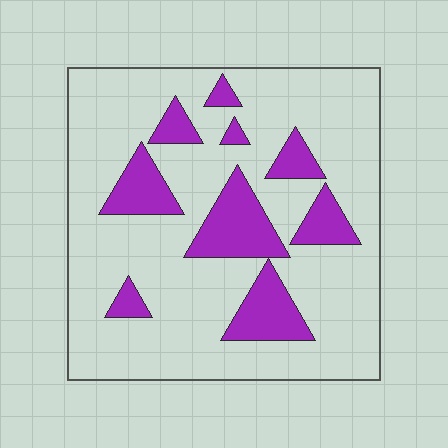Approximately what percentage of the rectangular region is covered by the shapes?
Approximately 20%.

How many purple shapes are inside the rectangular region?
9.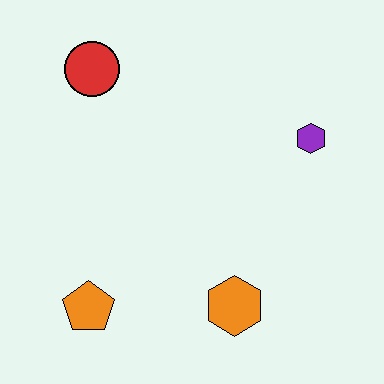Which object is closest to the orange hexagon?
The orange pentagon is closest to the orange hexagon.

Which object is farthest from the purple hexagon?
The orange pentagon is farthest from the purple hexagon.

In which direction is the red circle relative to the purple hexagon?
The red circle is to the left of the purple hexagon.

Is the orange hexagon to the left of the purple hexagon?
Yes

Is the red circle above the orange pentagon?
Yes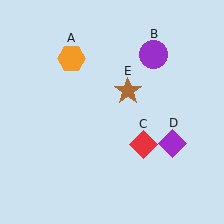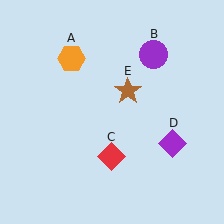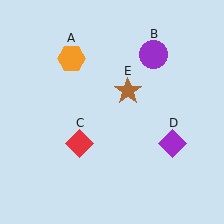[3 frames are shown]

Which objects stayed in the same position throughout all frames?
Orange hexagon (object A) and purple circle (object B) and purple diamond (object D) and brown star (object E) remained stationary.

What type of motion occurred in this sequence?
The red diamond (object C) rotated clockwise around the center of the scene.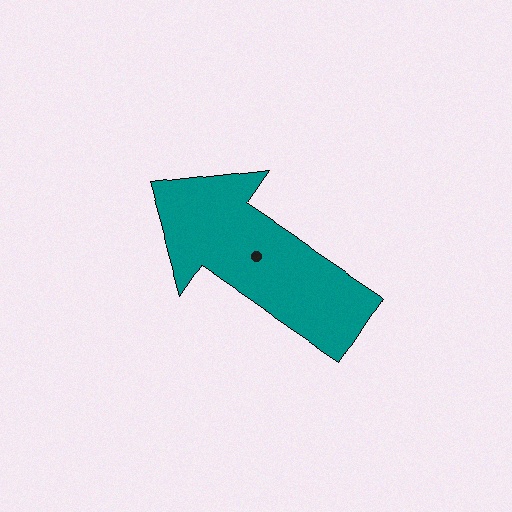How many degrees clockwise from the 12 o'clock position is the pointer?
Approximately 304 degrees.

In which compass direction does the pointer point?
Northwest.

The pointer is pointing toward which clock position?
Roughly 10 o'clock.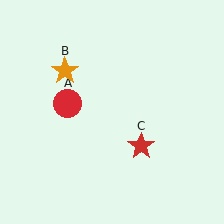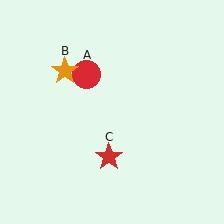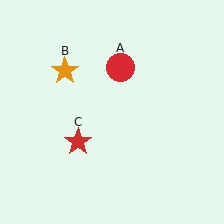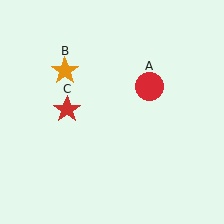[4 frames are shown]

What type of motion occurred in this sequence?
The red circle (object A), red star (object C) rotated clockwise around the center of the scene.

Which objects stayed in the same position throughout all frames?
Orange star (object B) remained stationary.